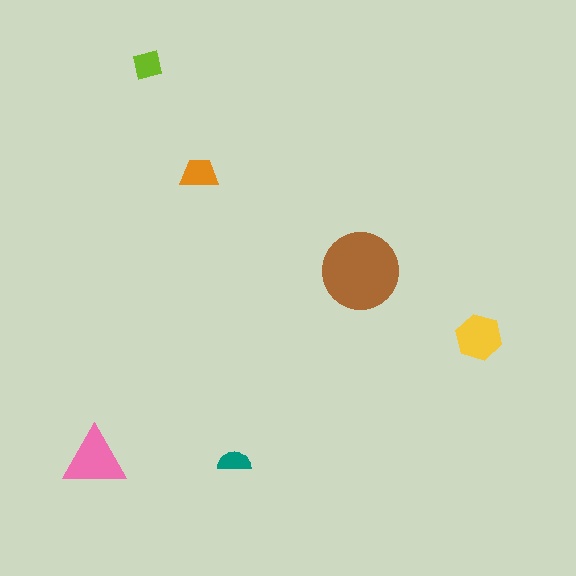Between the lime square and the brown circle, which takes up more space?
The brown circle.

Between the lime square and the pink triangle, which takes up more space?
The pink triangle.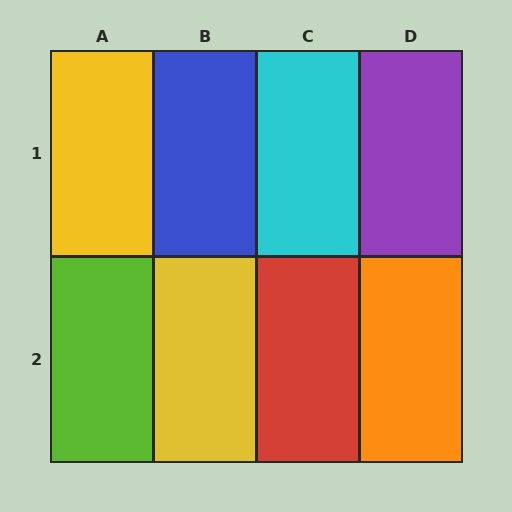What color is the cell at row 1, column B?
Blue.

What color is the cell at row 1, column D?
Purple.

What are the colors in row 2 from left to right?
Lime, yellow, red, orange.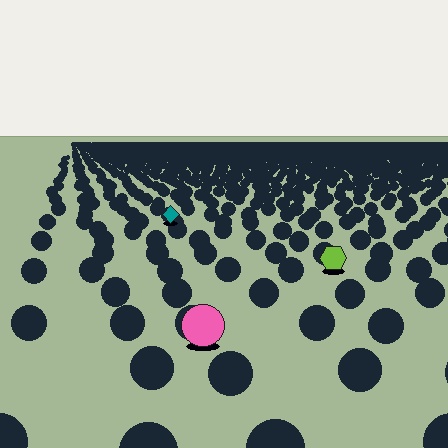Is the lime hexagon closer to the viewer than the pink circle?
No. The pink circle is closer — you can tell from the texture gradient: the ground texture is coarser near it.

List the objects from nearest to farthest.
From nearest to farthest: the pink circle, the lime hexagon, the teal diamond.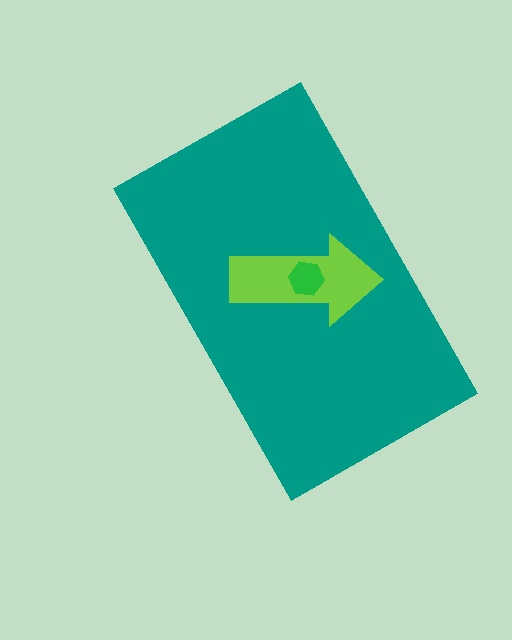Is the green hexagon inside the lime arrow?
Yes.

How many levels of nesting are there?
3.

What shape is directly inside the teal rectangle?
The lime arrow.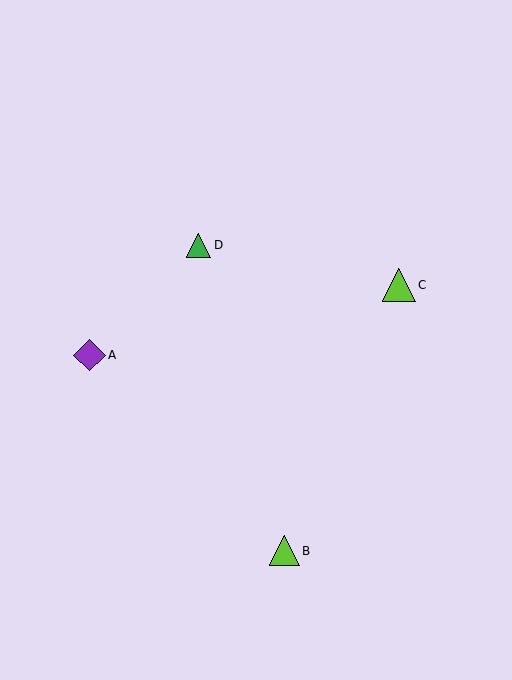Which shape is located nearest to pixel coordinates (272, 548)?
The lime triangle (labeled B) at (284, 551) is nearest to that location.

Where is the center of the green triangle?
The center of the green triangle is at (199, 245).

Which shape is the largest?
The lime triangle (labeled C) is the largest.